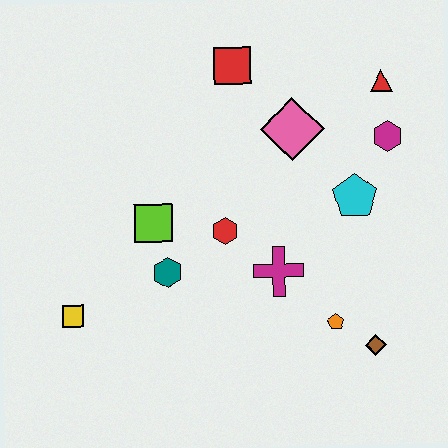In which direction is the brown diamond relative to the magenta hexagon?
The brown diamond is below the magenta hexagon.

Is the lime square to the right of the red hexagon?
No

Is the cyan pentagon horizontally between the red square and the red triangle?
Yes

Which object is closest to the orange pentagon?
The brown diamond is closest to the orange pentagon.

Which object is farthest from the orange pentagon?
The red square is farthest from the orange pentagon.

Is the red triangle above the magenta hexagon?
Yes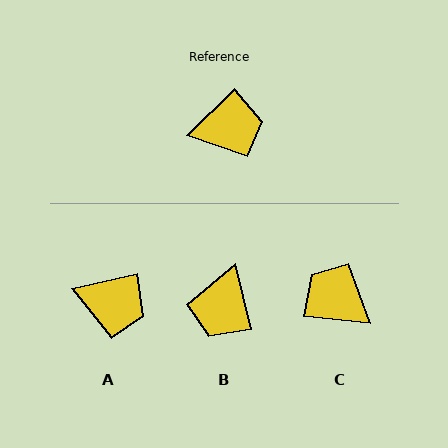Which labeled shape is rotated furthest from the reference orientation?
C, about 130 degrees away.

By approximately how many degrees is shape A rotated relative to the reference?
Approximately 31 degrees clockwise.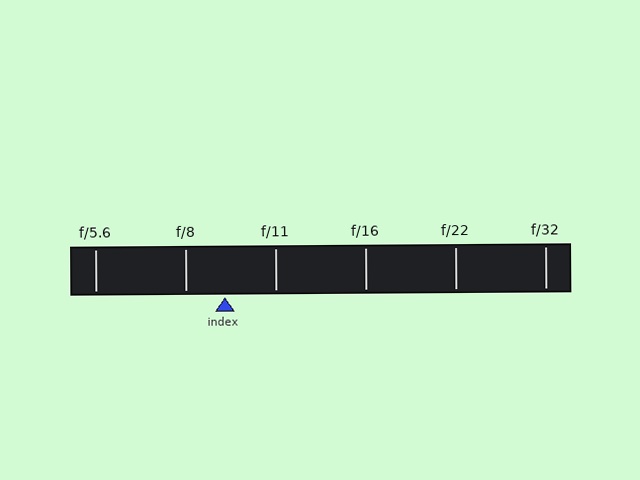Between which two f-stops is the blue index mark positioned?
The index mark is between f/8 and f/11.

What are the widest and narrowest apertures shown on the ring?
The widest aperture shown is f/5.6 and the narrowest is f/32.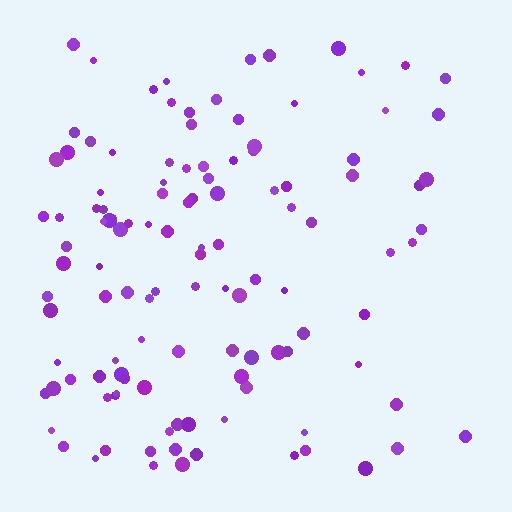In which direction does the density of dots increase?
From right to left, with the left side densest.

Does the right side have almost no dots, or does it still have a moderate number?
Still a moderate number, just noticeably fewer than the left.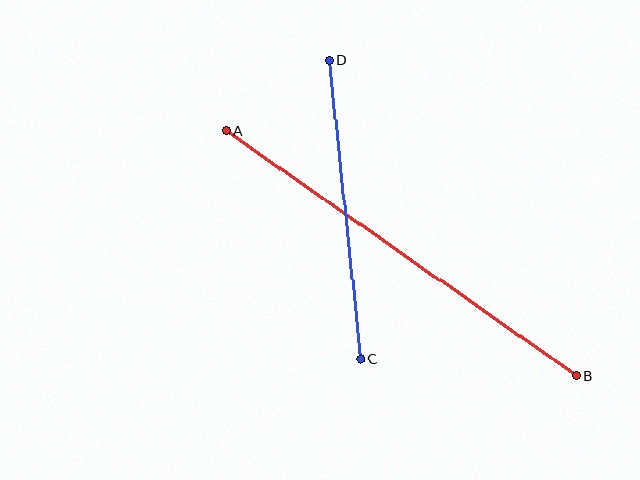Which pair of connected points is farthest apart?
Points A and B are farthest apart.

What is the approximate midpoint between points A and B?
The midpoint is at approximately (401, 253) pixels.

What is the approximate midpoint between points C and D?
The midpoint is at approximately (345, 210) pixels.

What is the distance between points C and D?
The distance is approximately 301 pixels.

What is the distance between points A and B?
The distance is approximately 427 pixels.